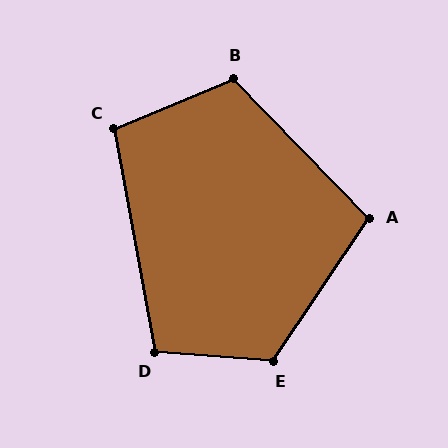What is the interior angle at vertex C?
Approximately 102 degrees (obtuse).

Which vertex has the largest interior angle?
E, at approximately 120 degrees.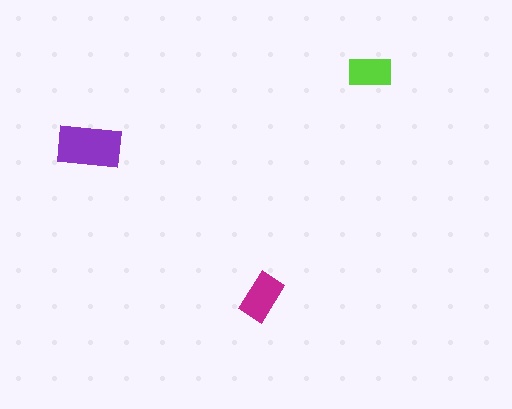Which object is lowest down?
The magenta rectangle is bottommost.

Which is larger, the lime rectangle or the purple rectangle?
The purple one.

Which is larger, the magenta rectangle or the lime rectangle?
The magenta one.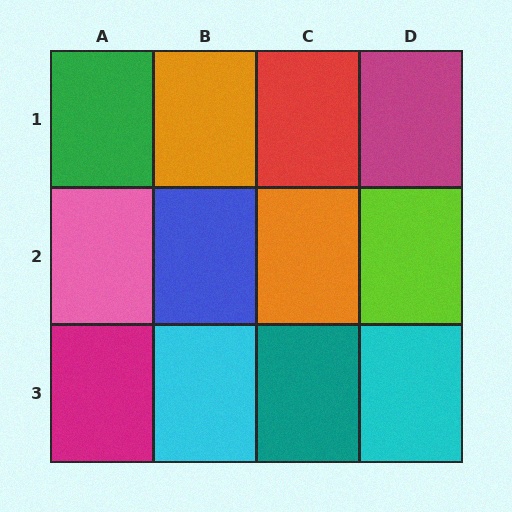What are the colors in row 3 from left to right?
Magenta, cyan, teal, cyan.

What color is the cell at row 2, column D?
Lime.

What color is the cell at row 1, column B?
Orange.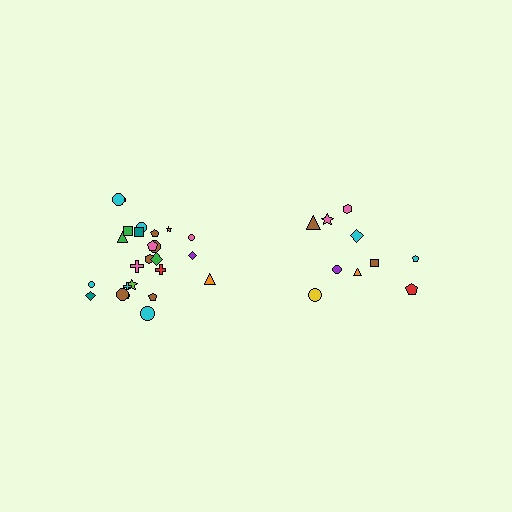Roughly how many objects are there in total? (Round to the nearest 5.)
Roughly 35 objects in total.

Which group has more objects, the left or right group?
The left group.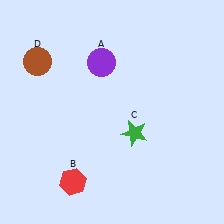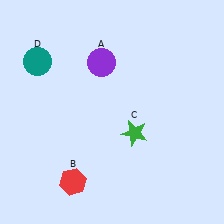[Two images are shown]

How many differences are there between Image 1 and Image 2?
There is 1 difference between the two images.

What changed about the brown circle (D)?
In Image 1, D is brown. In Image 2, it changed to teal.